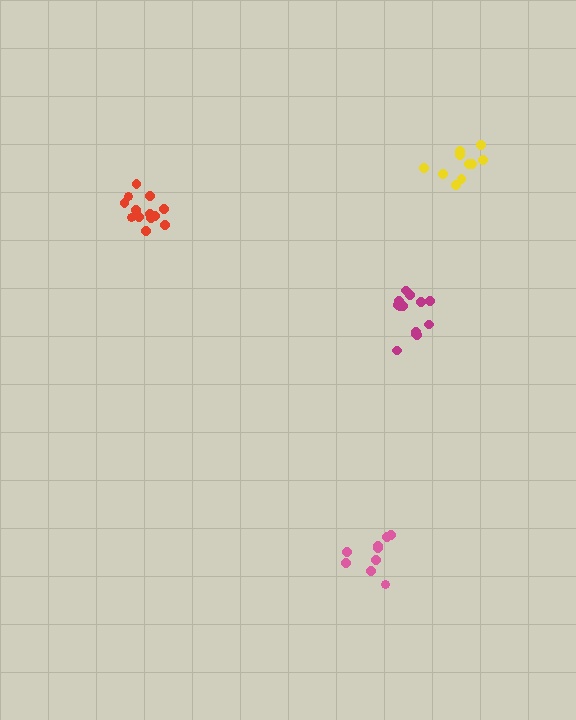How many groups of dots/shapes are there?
There are 4 groups.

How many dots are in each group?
Group 1: 9 dots, Group 2: 13 dots, Group 3: 10 dots, Group 4: 13 dots (45 total).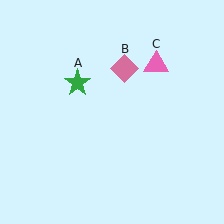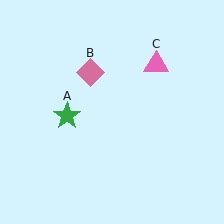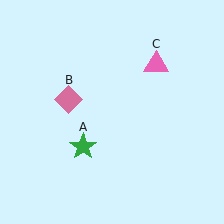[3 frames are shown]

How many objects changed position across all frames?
2 objects changed position: green star (object A), pink diamond (object B).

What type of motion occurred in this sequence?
The green star (object A), pink diamond (object B) rotated counterclockwise around the center of the scene.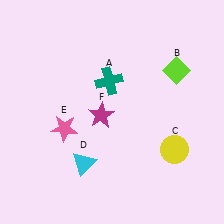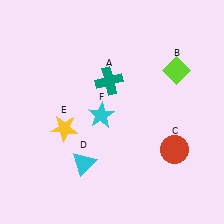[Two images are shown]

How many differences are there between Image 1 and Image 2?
There are 3 differences between the two images.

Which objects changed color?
C changed from yellow to red. E changed from pink to yellow. F changed from magenta to cyan.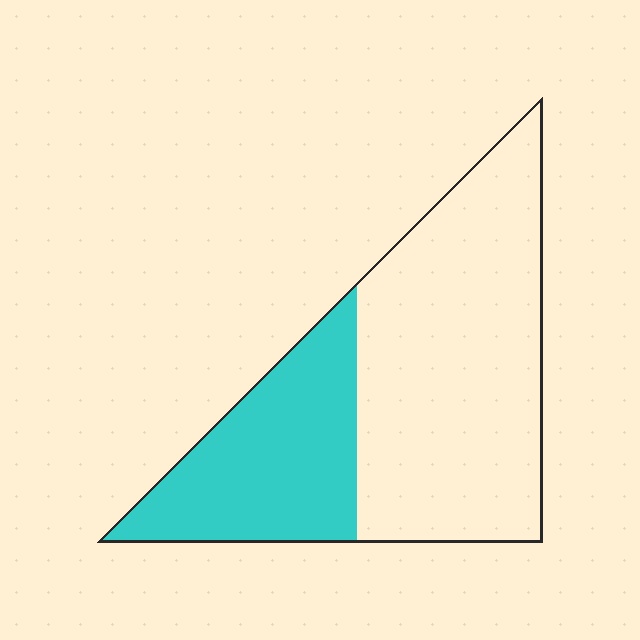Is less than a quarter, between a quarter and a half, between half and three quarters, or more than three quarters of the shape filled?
Between a quarter and a half.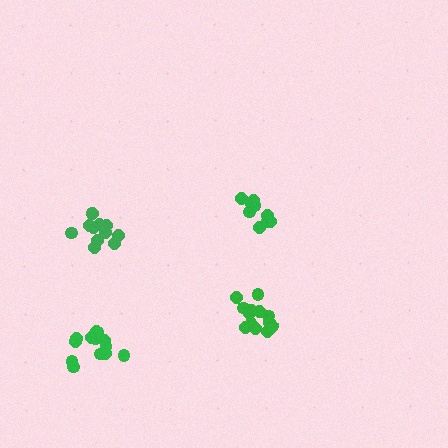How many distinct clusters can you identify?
There are 4 distinct clusters.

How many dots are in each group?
Group 1: 12 dots, Group 2: 9 dots, Group 3: 13 dots, Group 4: 13 dots (47 total).